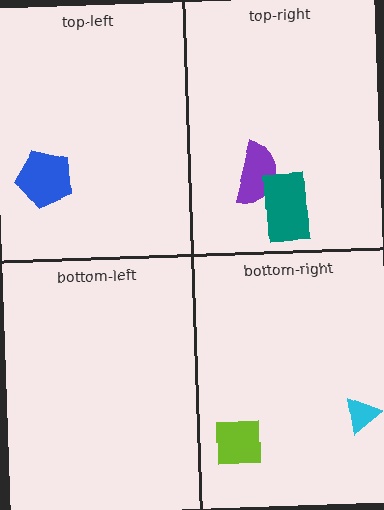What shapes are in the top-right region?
The purple semicircle, the teal rectangle.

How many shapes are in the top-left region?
1.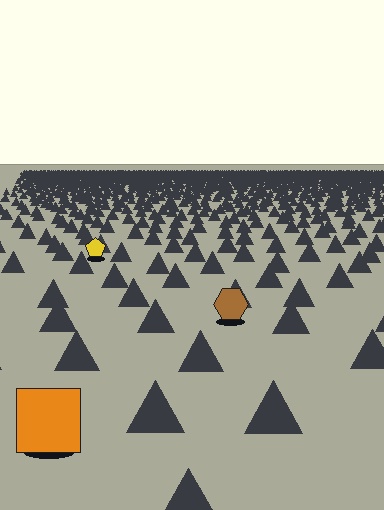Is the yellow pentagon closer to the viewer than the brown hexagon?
No. The brown hexagon is closer — you can tell from the texture gradient: the ground texture is coarser near it.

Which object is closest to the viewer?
The orange square is closest. The texture marks near it are larger and more spread out.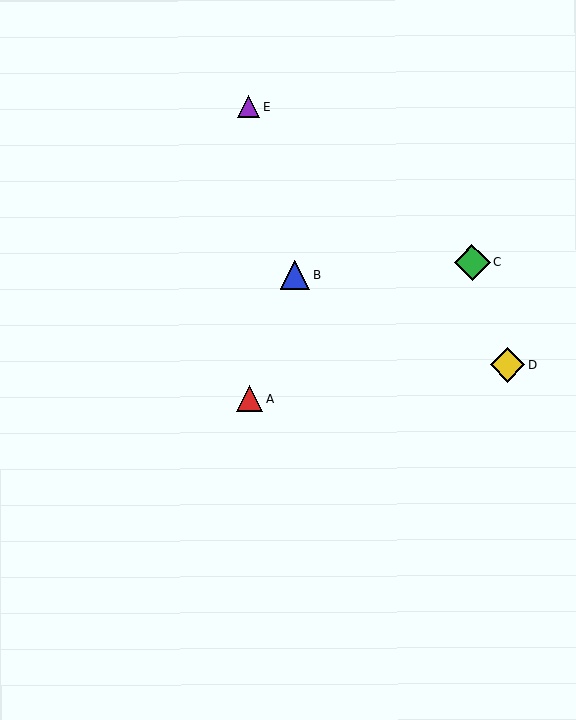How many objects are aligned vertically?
2 objects (A, E) are aligned vertically.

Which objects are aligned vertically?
Objects A, E are aligned vertically.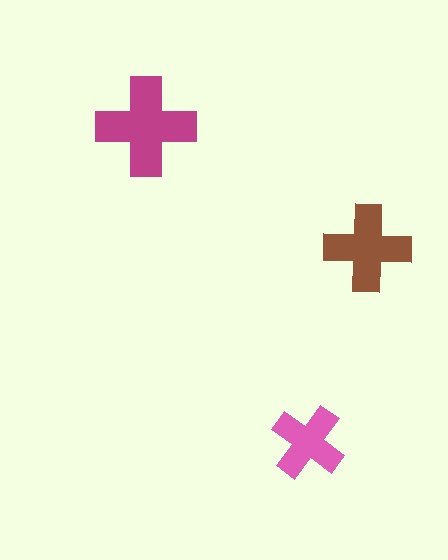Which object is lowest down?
The pink cross is bottommost.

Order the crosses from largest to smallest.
the magenta one, the brown one, the pink one.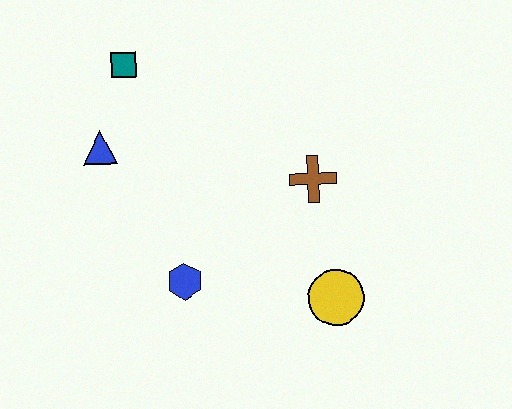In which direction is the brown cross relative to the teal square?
The brown cross is to the right of the teal square.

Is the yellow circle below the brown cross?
Yes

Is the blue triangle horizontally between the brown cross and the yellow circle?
No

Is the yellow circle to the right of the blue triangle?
Yes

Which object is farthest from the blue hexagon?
The teal square is farthest from the blue hexagon.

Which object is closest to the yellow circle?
The brown cross is closest to the yellow circle.